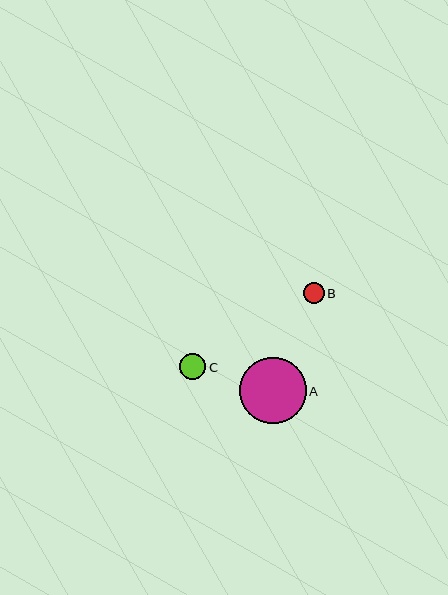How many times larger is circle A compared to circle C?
Circle A is approximately 2.6 times the size of circle C.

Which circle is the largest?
Circle A is the largest with a size of approximately 66 pixels.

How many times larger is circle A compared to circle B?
Circle A is approximately 3.1 times the size of circle B.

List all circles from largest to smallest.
From largest to smallest: A, C, B.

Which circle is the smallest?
Circle B is the smallest with a size of approximately 21 pixels.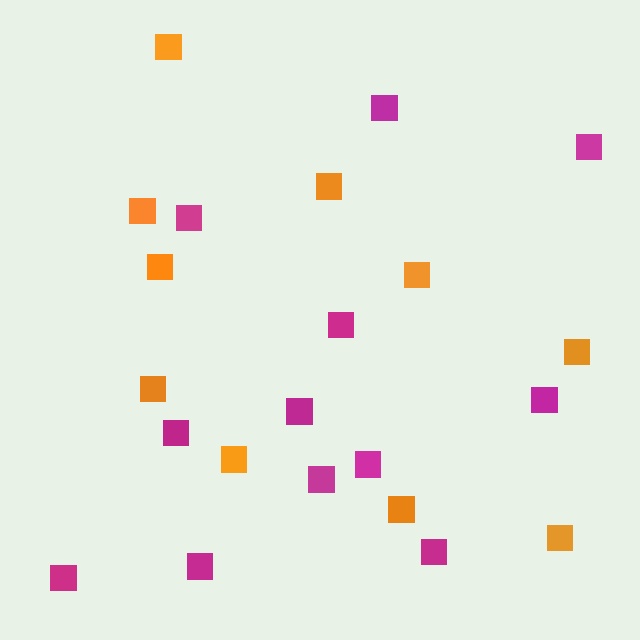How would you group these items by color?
There are 2 groups: one group of magenta squares (12) and one group of orange squares (10).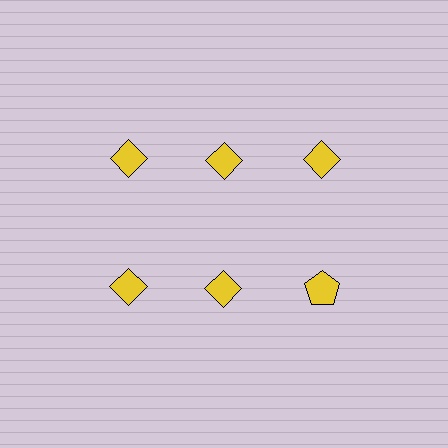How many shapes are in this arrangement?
There are 6 shapes arranged in a grid pattern.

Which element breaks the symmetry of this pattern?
The yellow pentagon in the second row, center column breaks the symmetry. All other shapes are yellow diamonds.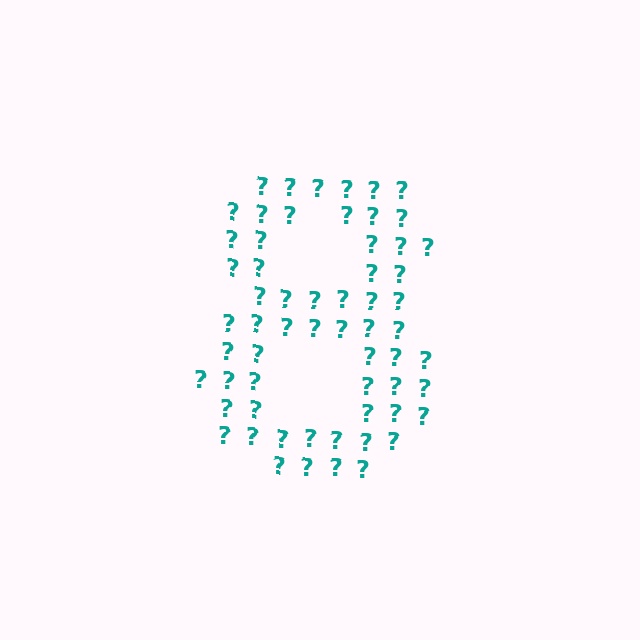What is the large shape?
The large shape is the digit 8.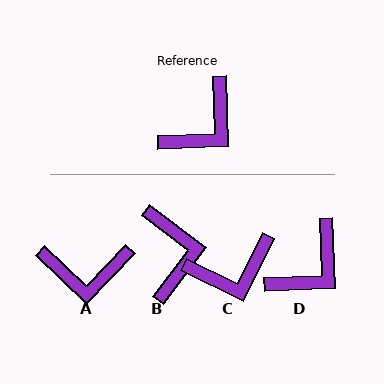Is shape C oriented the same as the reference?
No, it is off by about 28 degrees.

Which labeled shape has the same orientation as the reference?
D.